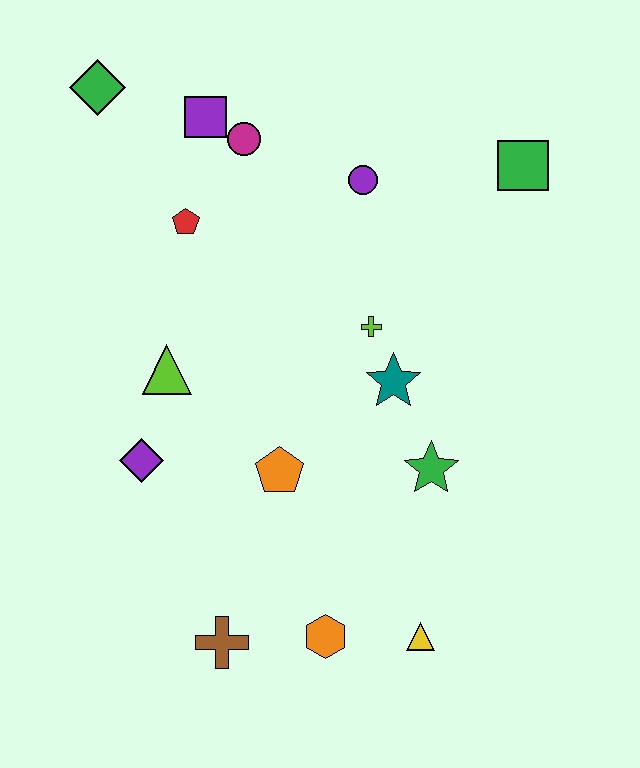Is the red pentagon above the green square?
No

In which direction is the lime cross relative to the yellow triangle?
The lime cross is above the yellow triangle.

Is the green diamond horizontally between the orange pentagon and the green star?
No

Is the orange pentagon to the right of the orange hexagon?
No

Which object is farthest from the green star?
The green diamond is farthest from the green star.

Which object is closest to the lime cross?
The teal star is closest to the lime cross.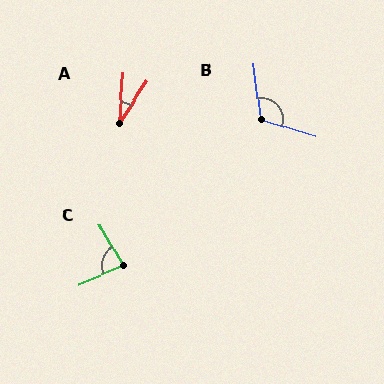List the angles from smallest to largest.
A (30°), C (83°), B (114°).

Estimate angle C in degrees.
Approximately 83 degrees.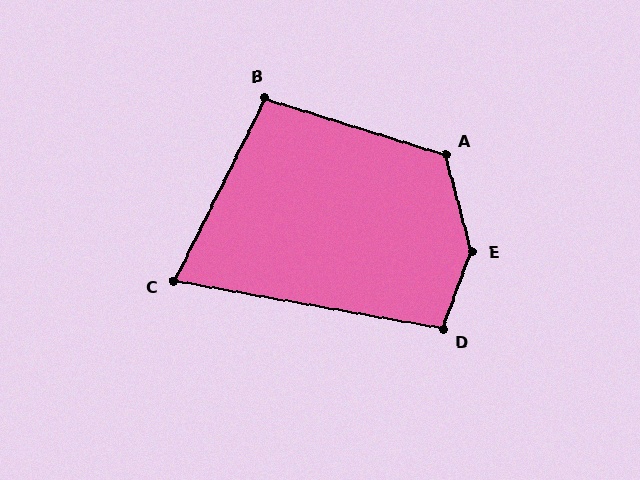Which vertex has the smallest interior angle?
C, at approximately 74 degrees.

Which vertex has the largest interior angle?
E, at approximately 145 degrees.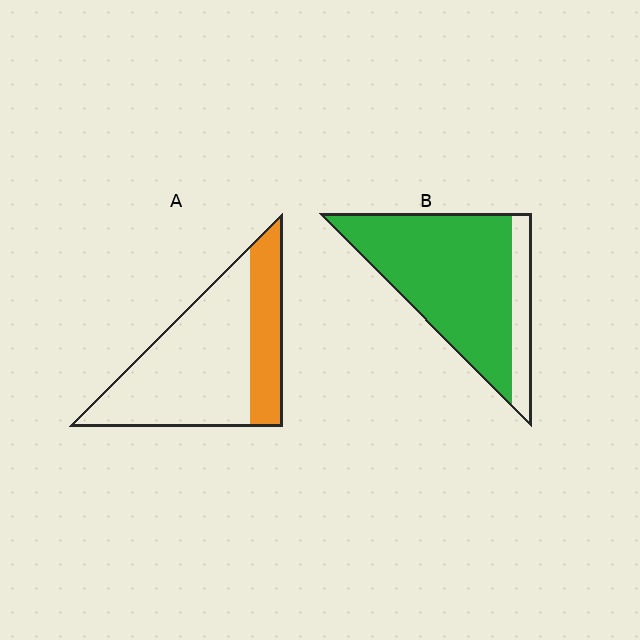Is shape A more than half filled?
No.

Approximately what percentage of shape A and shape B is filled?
A is approximately 30% and B is approximately 80%.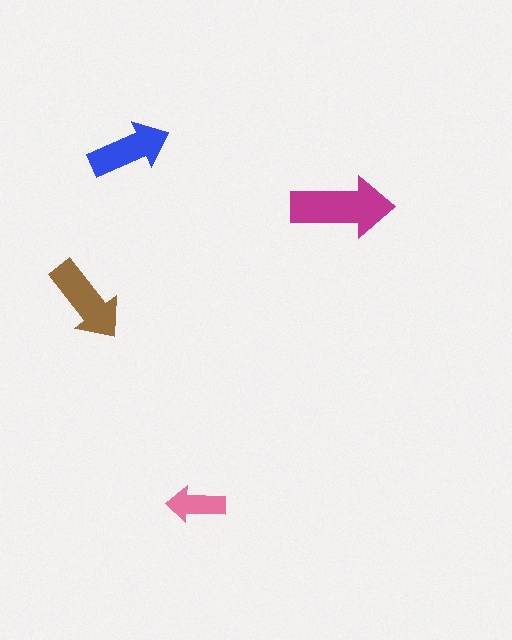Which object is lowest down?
The pink arrow is bottommost.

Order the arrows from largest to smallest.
the magenta one, the brown one, the blue one, the pink one.